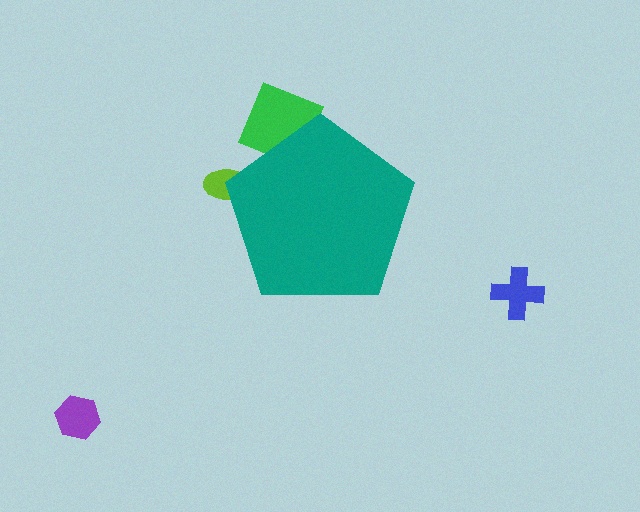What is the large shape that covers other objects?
A teal pentagon.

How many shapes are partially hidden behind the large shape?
2 shapes are partially hidden.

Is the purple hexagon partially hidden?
No, the purple hexagon is fully visible.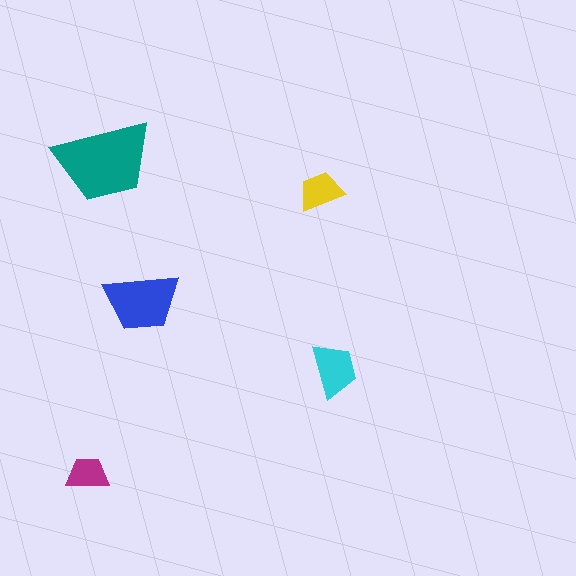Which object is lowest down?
The magenta trapezoid is bottommost.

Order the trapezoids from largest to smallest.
the teal one, the blue one, the cyan one, the yellow one, the magenta one.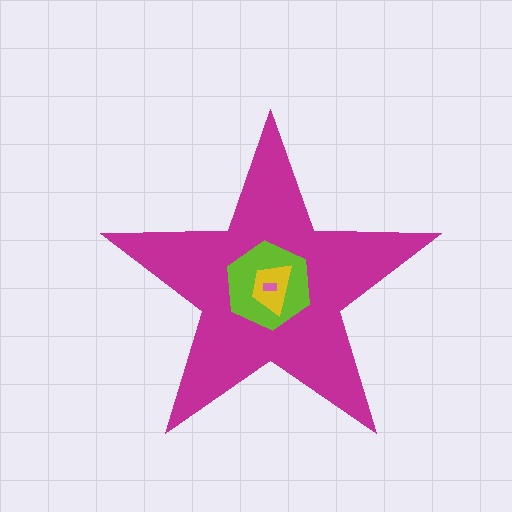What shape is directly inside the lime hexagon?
The yellow trapezoid.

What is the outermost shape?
The magenta star.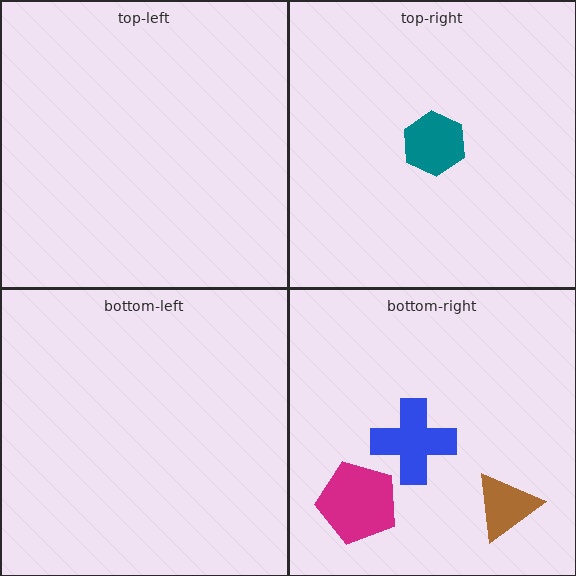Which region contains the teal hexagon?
The top-right region.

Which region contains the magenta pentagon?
The bottom-right region.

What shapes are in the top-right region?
The teal hexagon.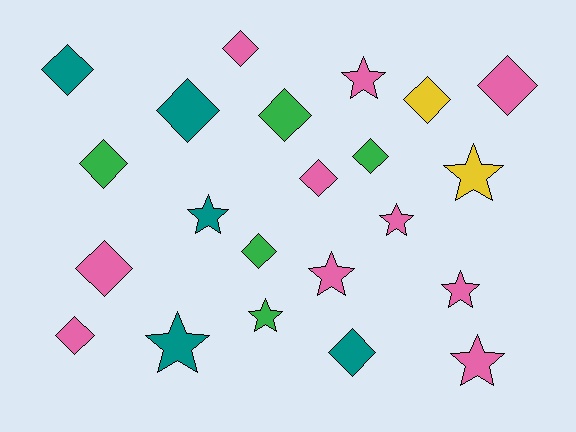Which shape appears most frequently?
Diamond, with 13 objects.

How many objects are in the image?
There are 22 objects.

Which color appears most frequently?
Pink, with 10 objects.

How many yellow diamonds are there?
There is 1 yellow diamond.